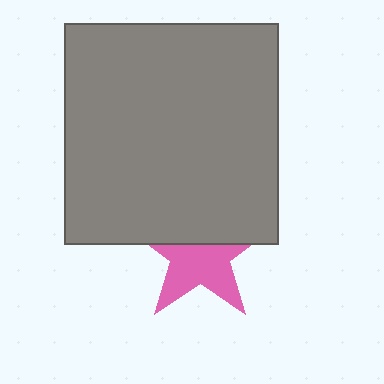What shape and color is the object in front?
The object in front is a gray rectangle.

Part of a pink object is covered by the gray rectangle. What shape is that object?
It is a star.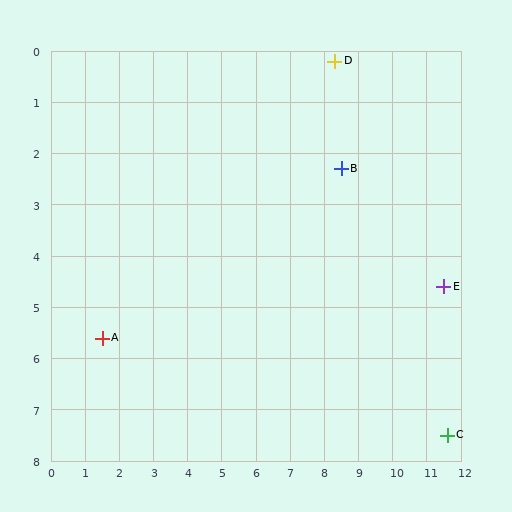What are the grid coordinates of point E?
Point E is at approximately (11.5, 4.6).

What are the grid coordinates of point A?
Point A is at approximately (1.5, 5.6).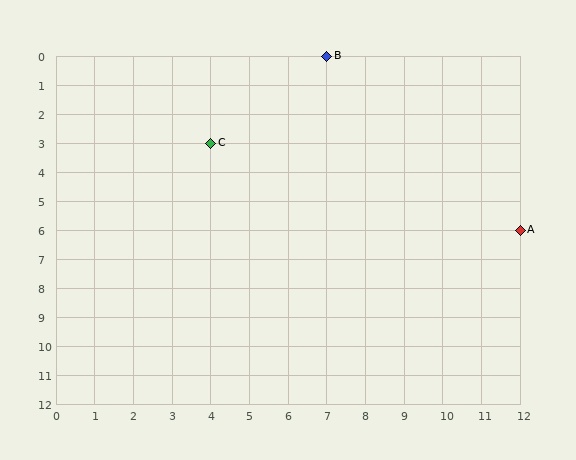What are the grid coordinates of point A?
Point A is at grid coordinates (12, 6).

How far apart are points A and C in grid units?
Points A and C are 8 columns and 3 rows apart (about 8.5 grid units diagonally).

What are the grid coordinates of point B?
Point B is at grid coordinates (7, 0).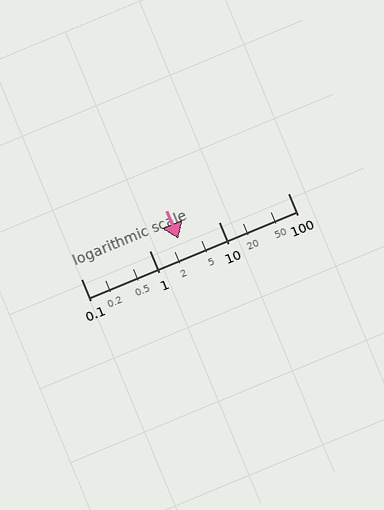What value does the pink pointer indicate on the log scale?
The pointer indicates approximately 2.6.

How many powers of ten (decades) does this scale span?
The scale spans 3 decades, from 0.1 to 100.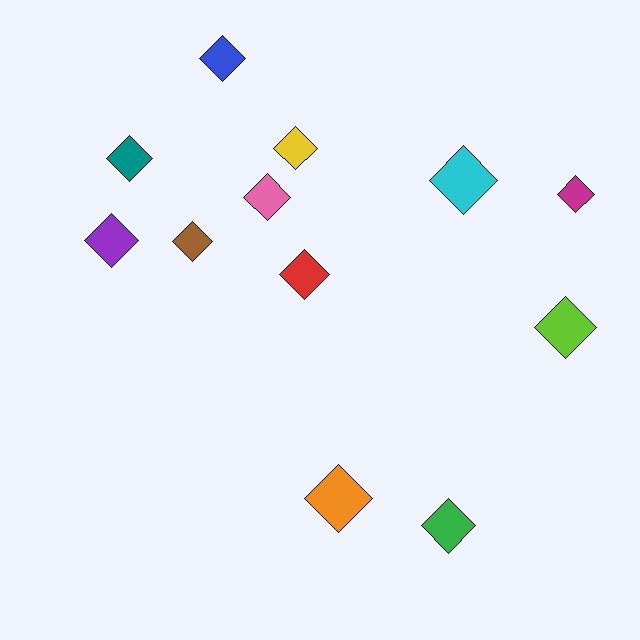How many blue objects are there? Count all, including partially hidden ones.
There is 1 blue object.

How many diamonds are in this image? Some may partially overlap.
There are 12 diamonds.